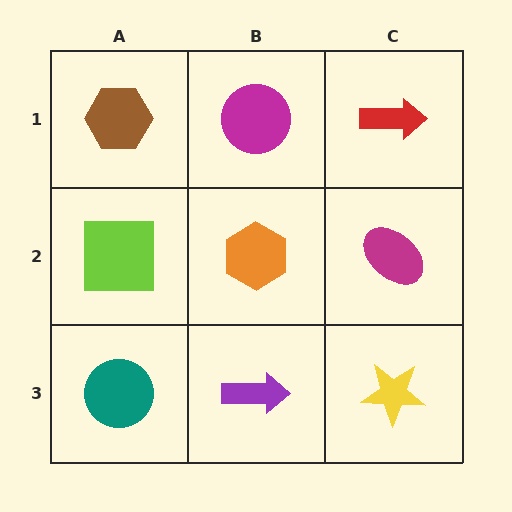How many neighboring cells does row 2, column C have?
3.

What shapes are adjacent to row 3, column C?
A magenta ellipse (row 2, column C), a purple arrow (row 3, column B).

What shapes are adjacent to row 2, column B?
A magenta circle (row 1, column B), a purple arrow (row 3, column B), a lime square (row 2, column A), a magenta ellipse (row 2, column C).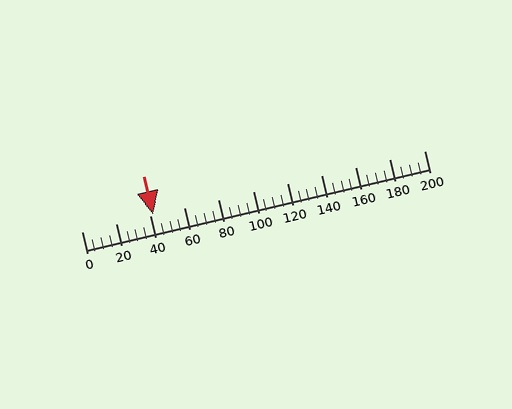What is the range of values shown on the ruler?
The ruler shows values from 0 to 200.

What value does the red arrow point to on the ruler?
The red arrow points to approximately 42.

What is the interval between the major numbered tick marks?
The major tick marks are spaced 20 units apart.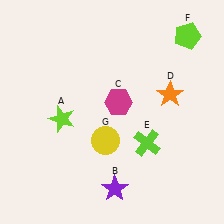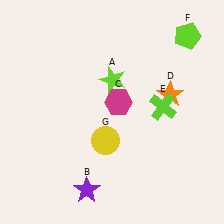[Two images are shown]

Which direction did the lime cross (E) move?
The lime cross (E) moved up.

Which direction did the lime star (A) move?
The lime star (A) moved right.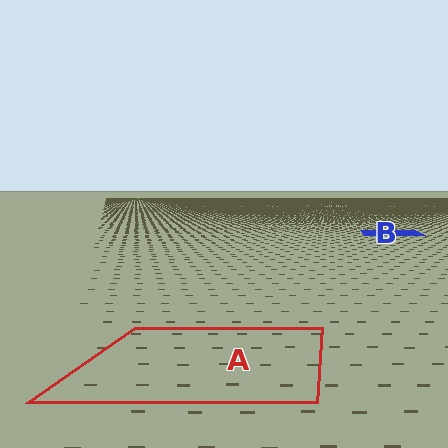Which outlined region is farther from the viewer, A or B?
Region B is farther from the viewer — the texture elements inside it appear smaller and more densely packed.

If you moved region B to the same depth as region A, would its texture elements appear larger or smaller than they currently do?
They would appear larger. At a closer depth, the same texture elements are projected at a bigger on-screen size.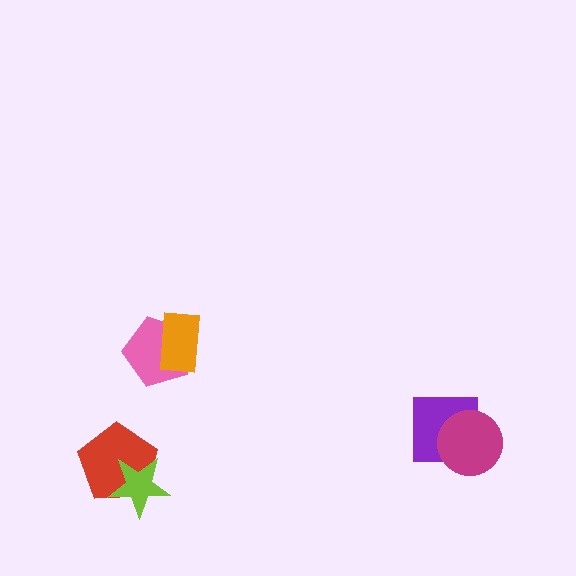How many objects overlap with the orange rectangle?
1 object overlaps with the orange rectangle.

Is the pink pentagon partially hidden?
Yes, it is partially covered by another shape.